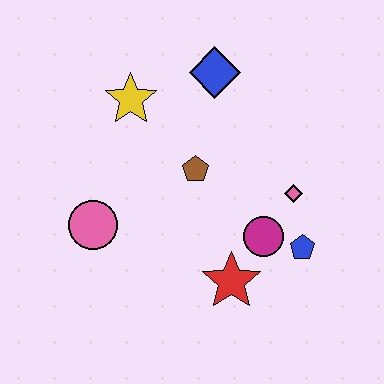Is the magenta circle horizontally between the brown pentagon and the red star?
No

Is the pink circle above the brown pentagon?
No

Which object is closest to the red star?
The magenta circle is closest to the red star.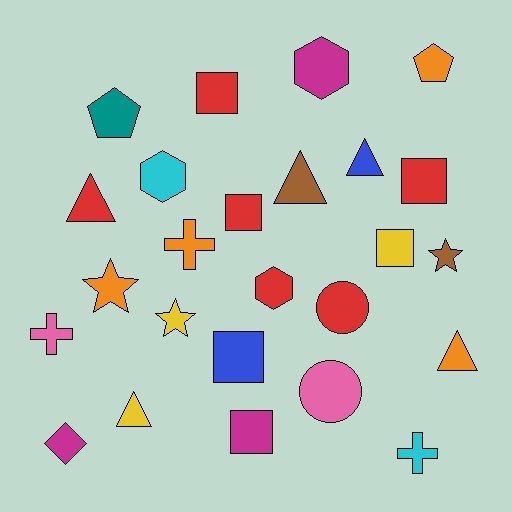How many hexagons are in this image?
There are 3 hexagons.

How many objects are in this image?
There are 25 objects.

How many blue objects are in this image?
There are 2 blue objects.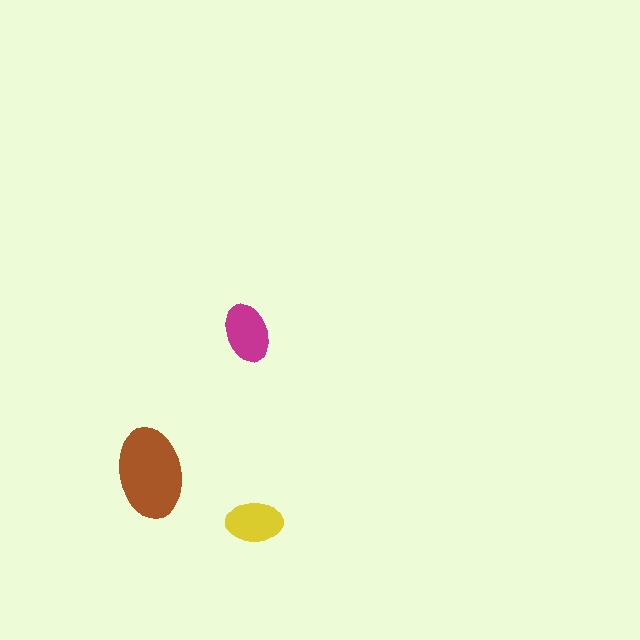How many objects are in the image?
There are 3 objects in the image.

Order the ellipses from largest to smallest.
the brown one, the magenta one, the yellow one.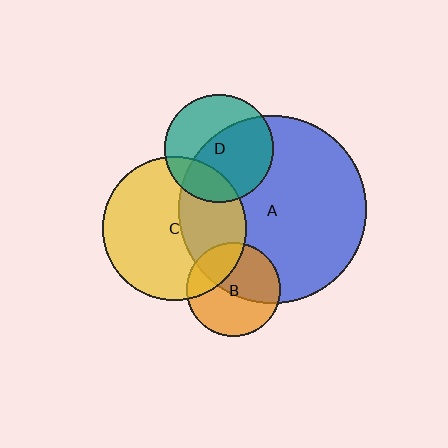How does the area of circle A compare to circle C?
Approximately 1.7 times.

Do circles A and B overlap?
Yes.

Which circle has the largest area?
Circle A (blue).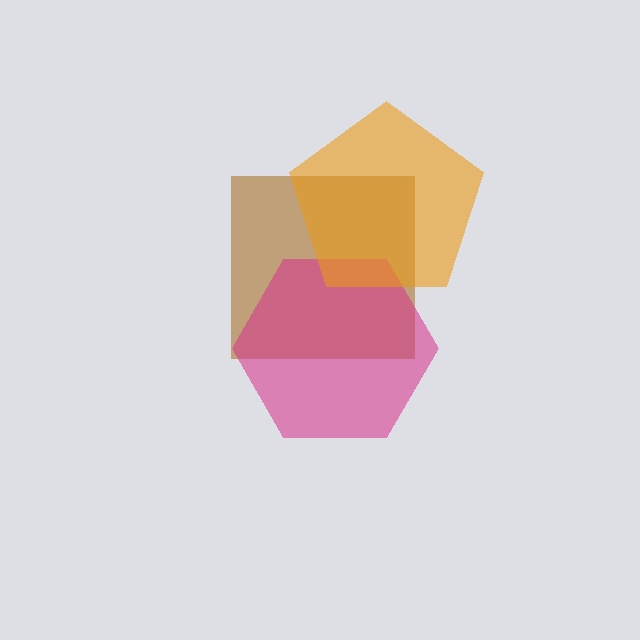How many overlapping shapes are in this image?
There are 3 overlapping shapes in the image.